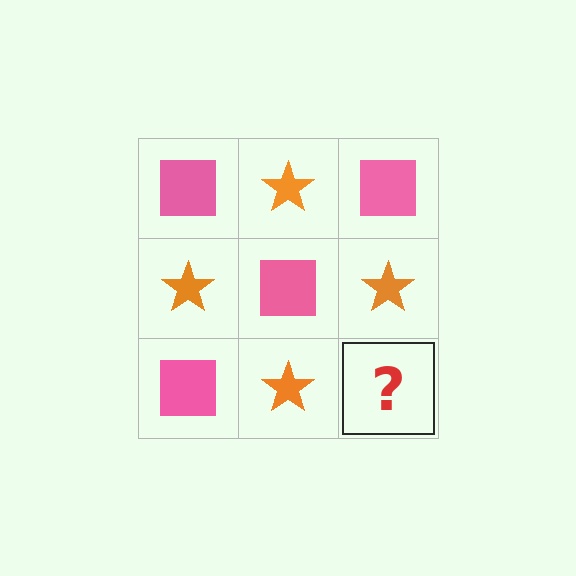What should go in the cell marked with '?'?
The missing cell should contain a pink square.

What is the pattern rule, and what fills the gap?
The rule is that it alternates pink square and orange star in a checkerboard pattern. The gap should be filled with a pink square.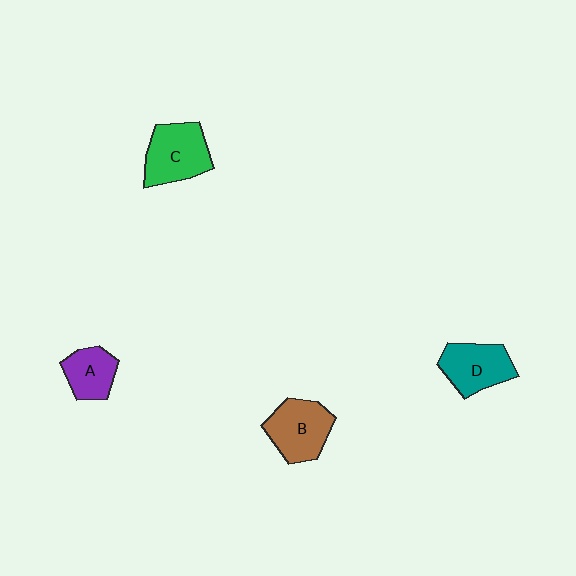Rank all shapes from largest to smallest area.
From largest to smallest: C (green), B (brown), D (teal), A (purple).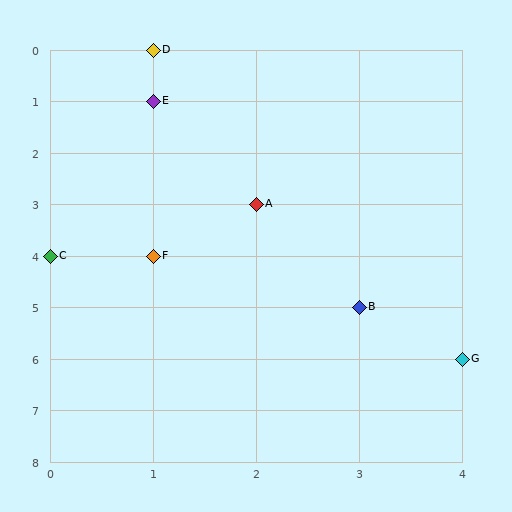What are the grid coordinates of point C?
Point C is at grid coordinates (0, 4).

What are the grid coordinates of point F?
Point F is at grid coordinates (1, 4).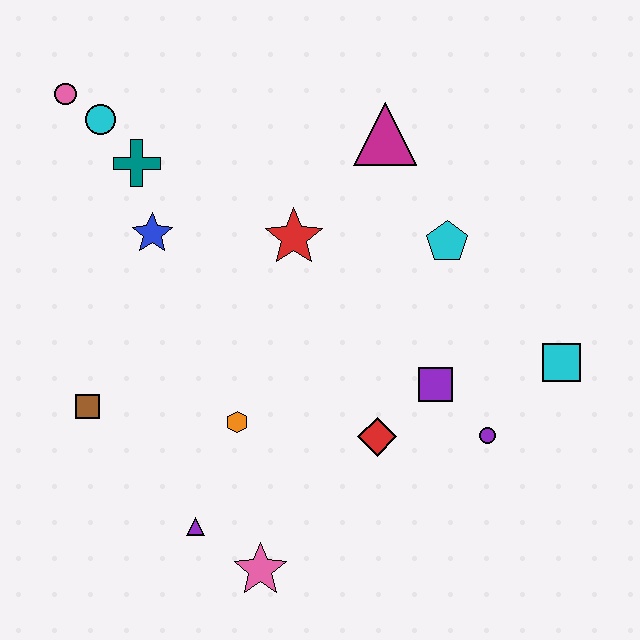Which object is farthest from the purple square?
The pink circle is farthest from the purple square.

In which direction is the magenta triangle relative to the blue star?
The magenta triangle is to the right of the blue star.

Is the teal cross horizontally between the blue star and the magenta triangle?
No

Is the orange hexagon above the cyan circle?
No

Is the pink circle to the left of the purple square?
Yes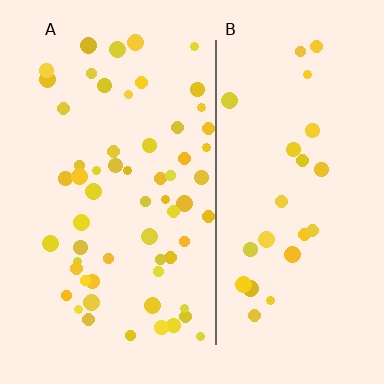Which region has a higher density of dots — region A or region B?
A (the left).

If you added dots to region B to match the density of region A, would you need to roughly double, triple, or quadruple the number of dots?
Approximately double.